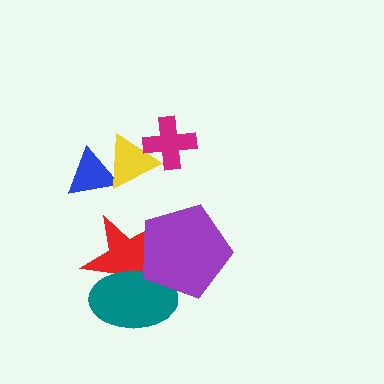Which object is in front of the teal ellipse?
The purple pentagon is in front of the teal ellipse.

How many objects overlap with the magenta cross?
1 object overlaps with the magenta cross.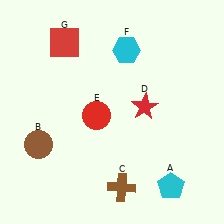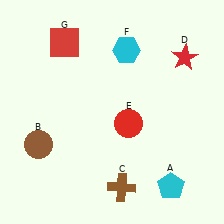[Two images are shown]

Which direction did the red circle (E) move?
The red circle (E) moved right.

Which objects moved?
The objects that moved are: the red star (D), the red circle (E).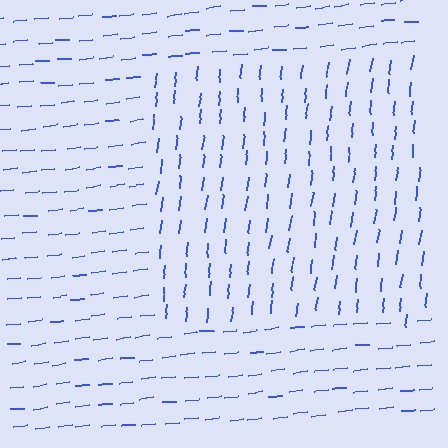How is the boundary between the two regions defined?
The boundary is defined purely by a change in line orientation (approximately 77 degrees difference). All lines are the same color and thickness.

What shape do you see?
I see a rectangle.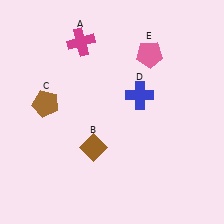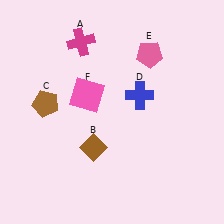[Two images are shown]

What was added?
A pink square (F) was added in Image 2.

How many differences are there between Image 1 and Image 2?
There is 1 difference between the two images.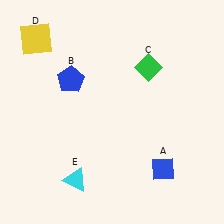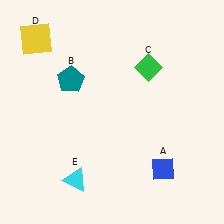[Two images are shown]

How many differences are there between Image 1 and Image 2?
There is 1 difference between the two images.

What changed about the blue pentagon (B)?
In Image 1, B is blue. In Image 2, it changed to teal.